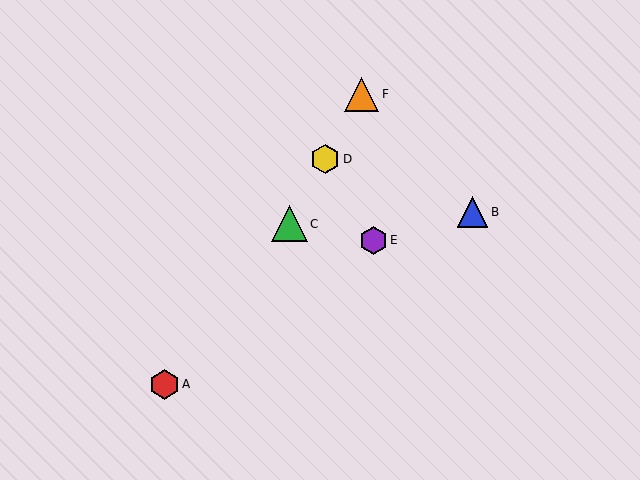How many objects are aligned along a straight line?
3 objects (C, D, F) are aligned along a straight line.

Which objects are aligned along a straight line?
Objects C, D, F are aligned along a straight line.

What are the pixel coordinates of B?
Object B is at (473, 212).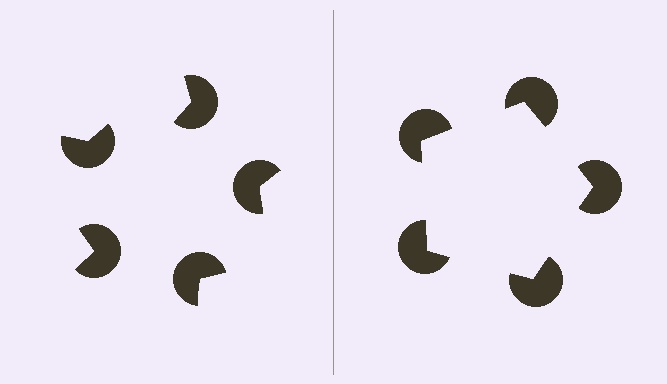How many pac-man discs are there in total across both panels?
10 — 5 on each side.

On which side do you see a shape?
An illusory pentagon appears on the right side. On the left side the wedge cuts are rotated, so no coherent shape forms.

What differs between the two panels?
The pac-man discs are positioned identically on both sides; only the wedge orientations differ. On the right they align to a pentagon; on the left they are misaligned.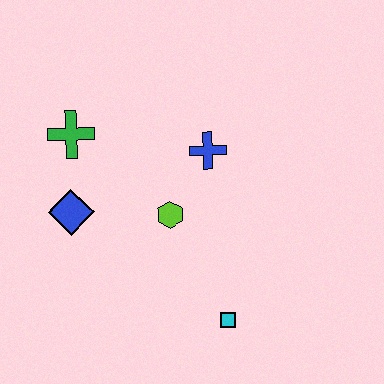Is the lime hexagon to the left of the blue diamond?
No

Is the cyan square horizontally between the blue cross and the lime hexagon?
No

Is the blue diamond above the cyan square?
Yes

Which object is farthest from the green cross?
The cyan square is farthest from the green cross.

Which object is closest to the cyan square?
The lime hexagon is closest to the cyan square.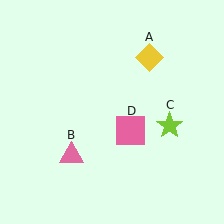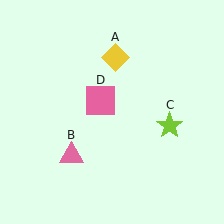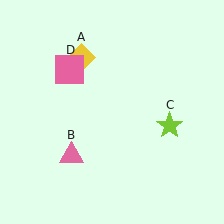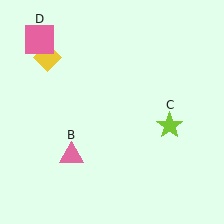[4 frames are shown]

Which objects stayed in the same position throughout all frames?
Pink triangle (object B) and lime star (object C) remained stationary.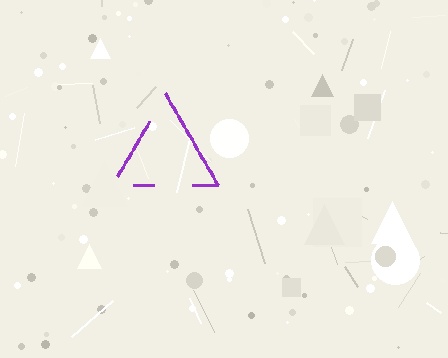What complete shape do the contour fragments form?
The contour fragments form a triangle.